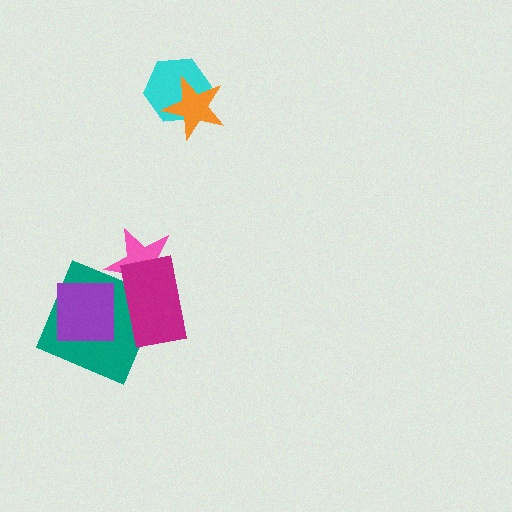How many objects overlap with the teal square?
3 objects overlap with the teal square.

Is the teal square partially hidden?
Yes, it is partially covered by another shape.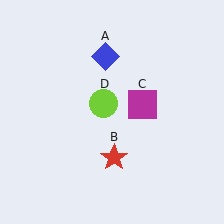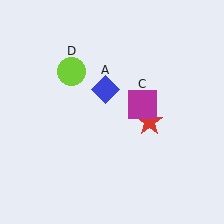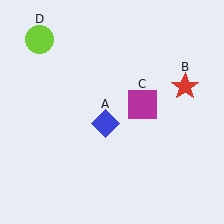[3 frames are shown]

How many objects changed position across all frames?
3 objects changed position: blue diamond (object A), red star (object B), lime circle (object D).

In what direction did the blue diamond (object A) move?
The blue diamond (object A) moved down.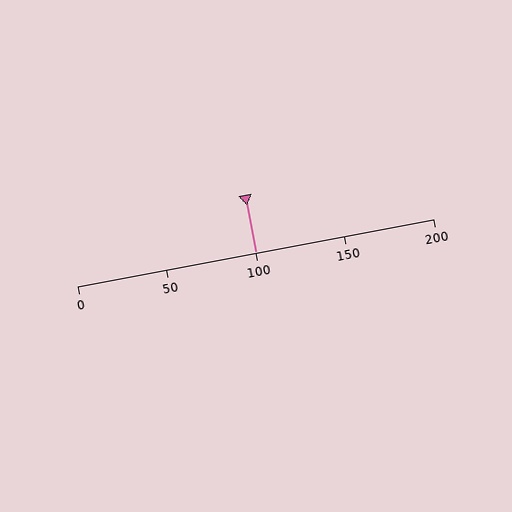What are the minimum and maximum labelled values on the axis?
The axis runs from 0 to 200.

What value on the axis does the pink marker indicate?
The marker indicates approximately 100.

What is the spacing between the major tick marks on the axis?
The major ticks are spaced 50 apart.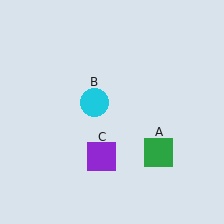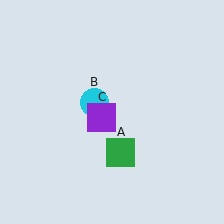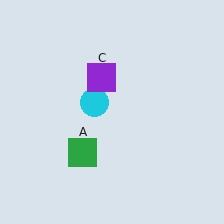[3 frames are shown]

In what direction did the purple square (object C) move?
The purple square (object C) moved up.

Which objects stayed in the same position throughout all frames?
Cyan circle (object B) remained stationary.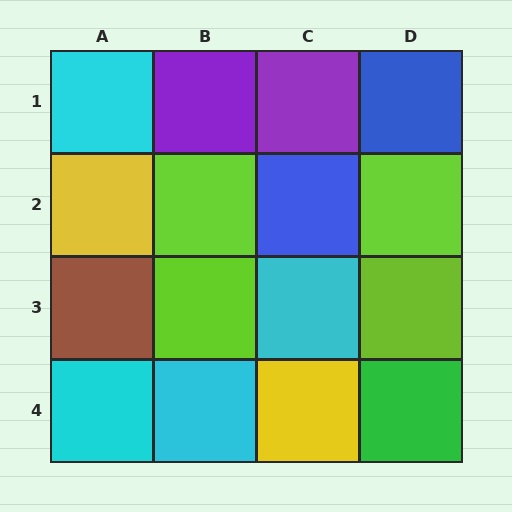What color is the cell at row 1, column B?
Purple.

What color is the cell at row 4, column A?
Cyan.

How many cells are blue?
2 cells are blue.